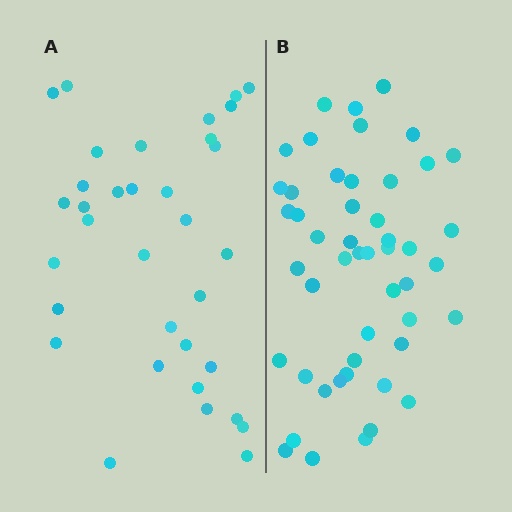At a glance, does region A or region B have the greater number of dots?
Region B (the right region) has more dots.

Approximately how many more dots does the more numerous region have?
Region B has approximately 15 more dots than region A.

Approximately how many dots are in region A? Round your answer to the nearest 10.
About 30 dots. (The exact count is 34, which rounds to 30.)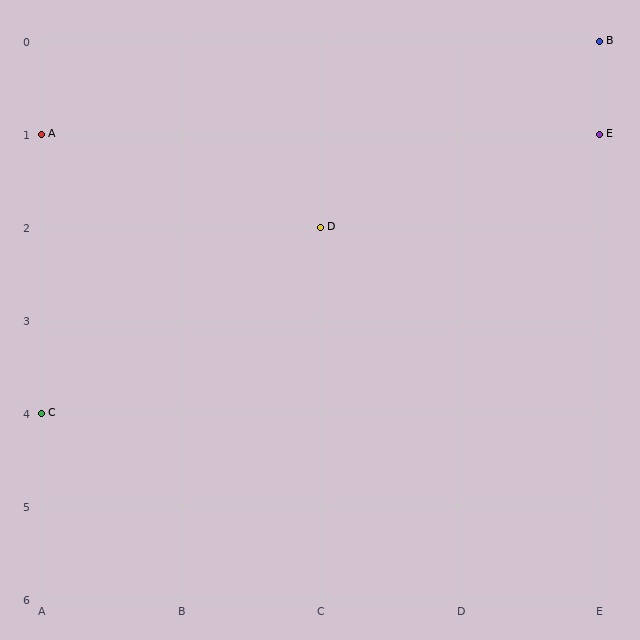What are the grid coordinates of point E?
Point E is at grid coordinates (E, 1).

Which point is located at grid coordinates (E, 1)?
Point E is at (E, 1).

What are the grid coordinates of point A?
Point A is at grid coordinates (A, 1).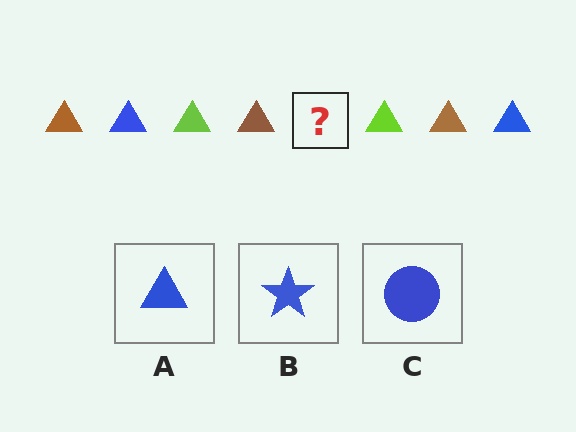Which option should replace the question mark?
Option A.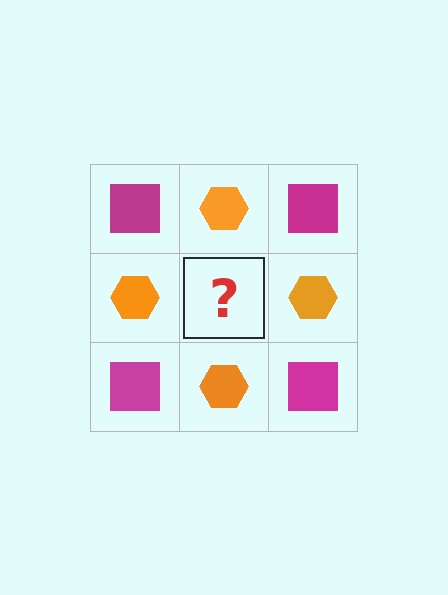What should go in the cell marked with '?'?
The missing cell should contain a magenta square.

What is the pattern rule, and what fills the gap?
The rule is that it alternates magenta square and orange hexagon in a checkerboard pattern. The gap should be filled with a magenta square.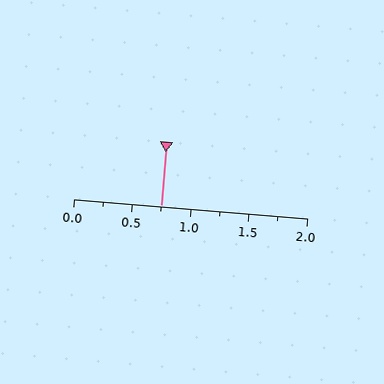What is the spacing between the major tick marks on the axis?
The major ticks are spaced 0.5 apart.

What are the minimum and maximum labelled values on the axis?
The axis runs from 0.0 to 2.0.